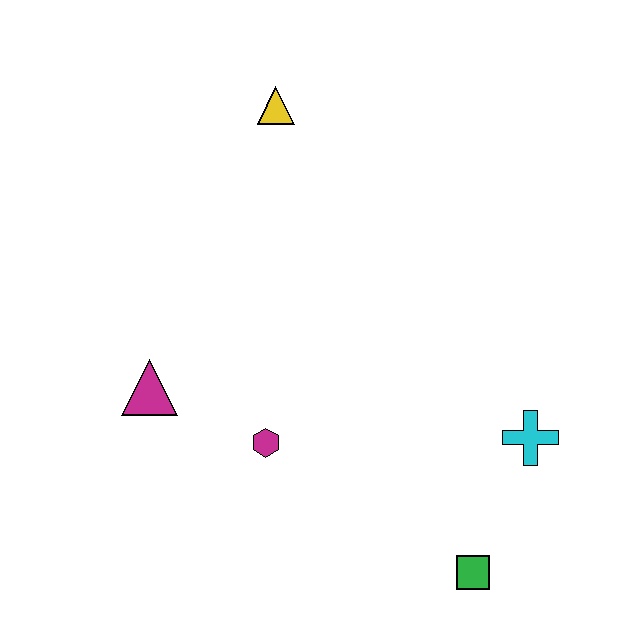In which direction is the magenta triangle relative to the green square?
The magenta triangle is to the left of the green square.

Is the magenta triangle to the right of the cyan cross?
No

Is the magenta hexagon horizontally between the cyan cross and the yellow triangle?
No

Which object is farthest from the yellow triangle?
The green square is farthest from the yellow triangle.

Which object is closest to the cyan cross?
The green square is closest to the cyan cross.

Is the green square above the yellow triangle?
No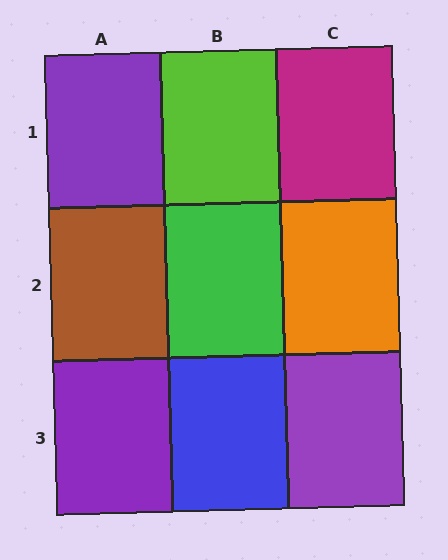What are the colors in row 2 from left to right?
Brown, green, orange.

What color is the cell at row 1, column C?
Magenta.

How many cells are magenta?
1 cell is magenta.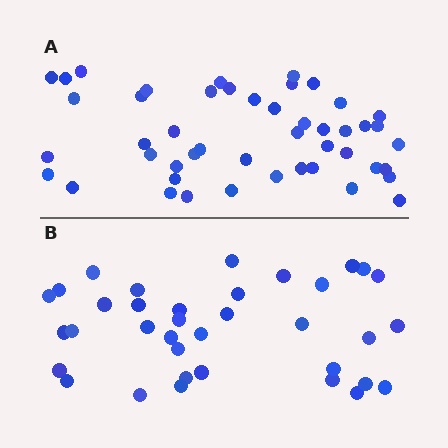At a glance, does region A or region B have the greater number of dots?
Region A (the top region) has more dots.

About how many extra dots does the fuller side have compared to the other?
Region A has roughly 12 or so more dots than region B.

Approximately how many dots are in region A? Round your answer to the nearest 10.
About 50 dots. (The exact count is 47, which rounds to 50.)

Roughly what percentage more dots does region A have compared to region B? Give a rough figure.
About 30% more.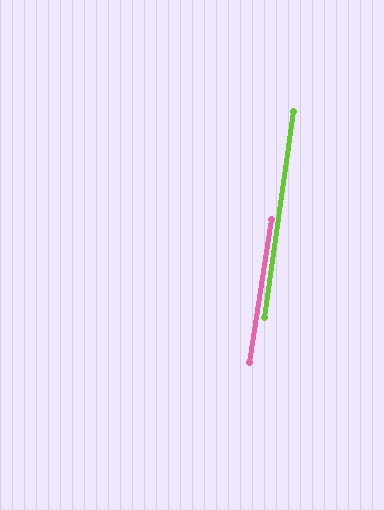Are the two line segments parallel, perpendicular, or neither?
Parallel — their directions differ by only 0.6°.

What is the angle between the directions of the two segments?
Approximately 1 degree.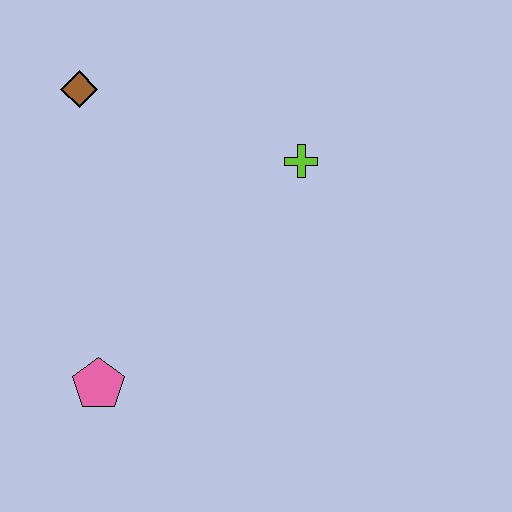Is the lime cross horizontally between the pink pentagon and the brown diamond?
No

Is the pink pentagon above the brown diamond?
No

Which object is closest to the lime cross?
The brown diamond is closest to the lime cross.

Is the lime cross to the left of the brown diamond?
No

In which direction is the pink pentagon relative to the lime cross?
The pink pentagon is below the lime cross.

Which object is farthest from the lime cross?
The pink pentagon is farthest from the lime cross.